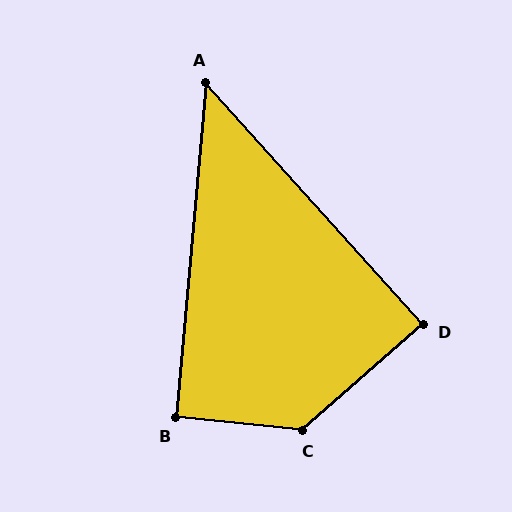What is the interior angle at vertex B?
Approximately 91 degrees (approximately right).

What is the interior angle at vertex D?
Approximately 89 degrees (approximately right).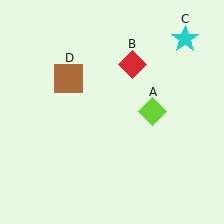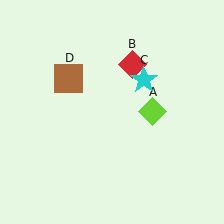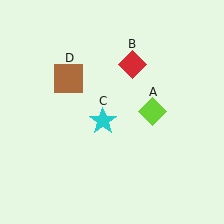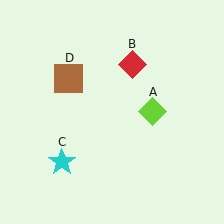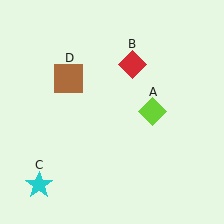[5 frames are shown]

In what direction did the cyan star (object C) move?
The cyan star (object C) moved down and to the left.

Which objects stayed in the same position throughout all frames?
Lime diamond (object A) and red diamond (object B) and brown square (object D) remained stationary.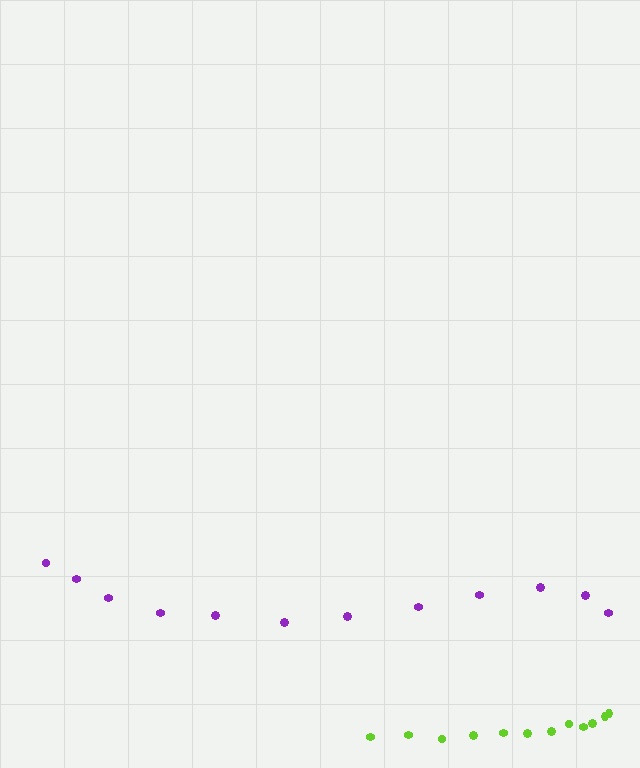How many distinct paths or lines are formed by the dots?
There are 2 distinct paths.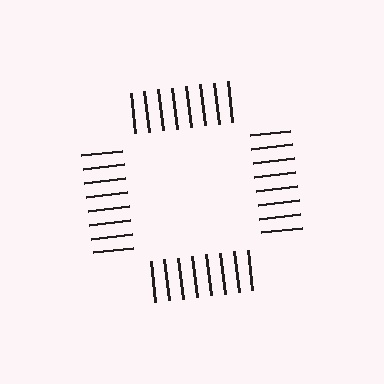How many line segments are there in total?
32 — 8 along each of the 4 edges.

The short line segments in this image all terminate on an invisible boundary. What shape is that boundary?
An illusory square — the line segments terminate on its edges but no continuous stroke is drawn.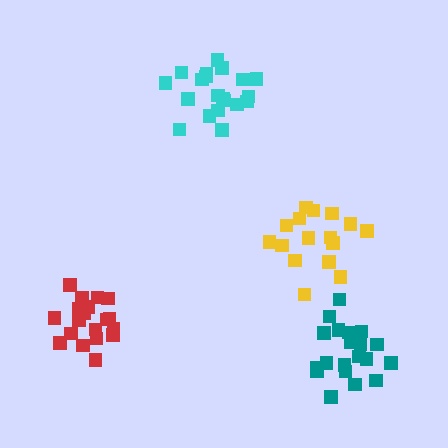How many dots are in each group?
Group 1: 20 dots, Group 2: 20 dots, Group 3: 19 dots, Group 4: 16 dots (75 total).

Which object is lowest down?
The teal cluster is bottommost.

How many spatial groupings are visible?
There are 4 spatial groupings.